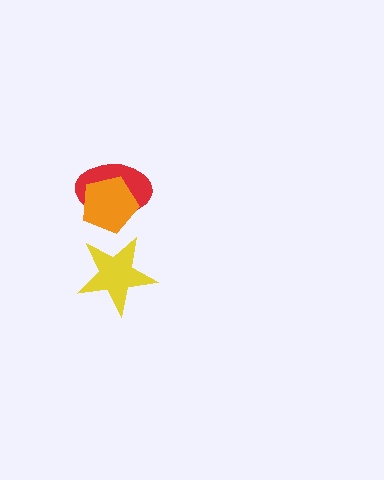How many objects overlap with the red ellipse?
1 object overlaps with the red ellipse.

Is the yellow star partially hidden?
No, no other shape covers it.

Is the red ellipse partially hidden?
Yes, it is partially covered by another shape.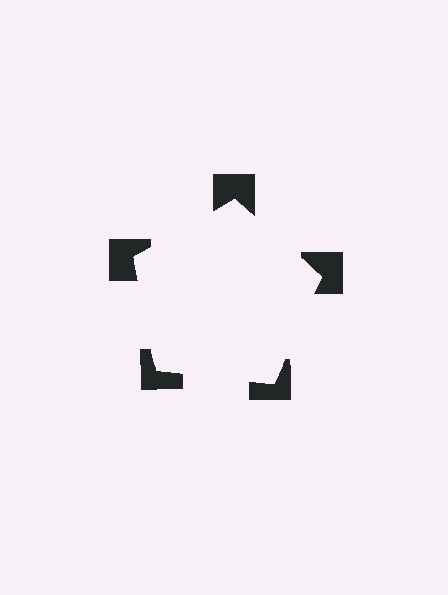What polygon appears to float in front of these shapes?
An illusory pentagon — its edges are inferred from the aligned wedge cuts in the notched squares, not physically drawn.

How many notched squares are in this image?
There are 5 — one at each vertex of the illusory pentagon.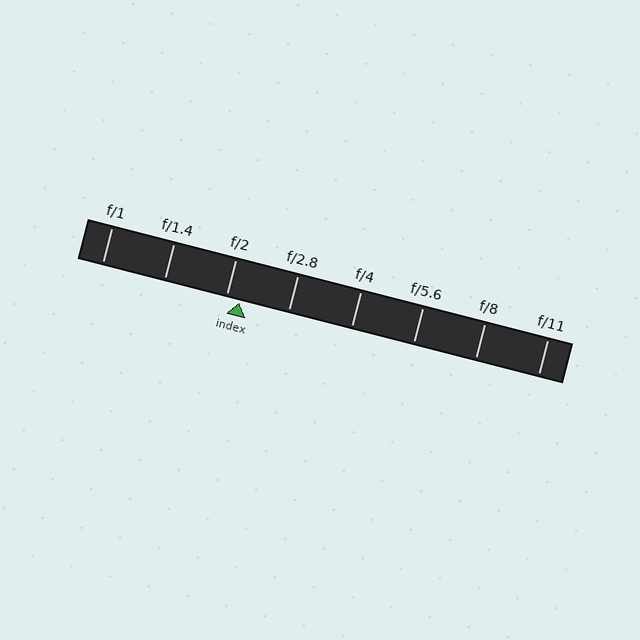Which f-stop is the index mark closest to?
The index mark is closest to f/2.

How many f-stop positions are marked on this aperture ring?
There are 8 f-stop positions marked.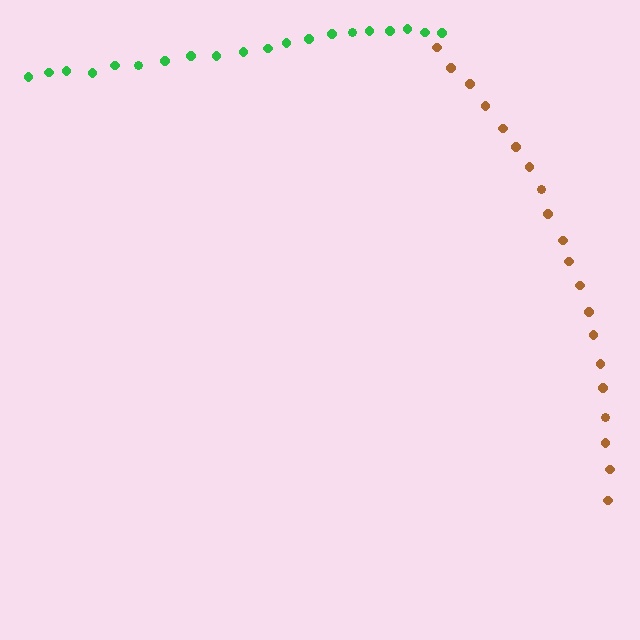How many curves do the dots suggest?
There are 2 distinct paths.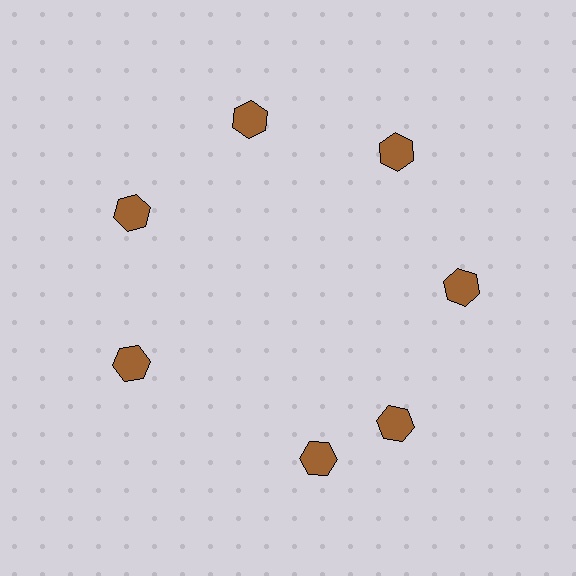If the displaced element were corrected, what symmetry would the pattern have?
It would have 7-fold rotational symmetry — the pattern would map onto itself every 51 degrees.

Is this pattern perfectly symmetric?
No. The 7 brown hexagons are arranged in a ring, but one element near the 6 o'clock position is rotated out of alignment along the ring, breaking the 7-fold rotational symmetry.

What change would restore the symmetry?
The symmetry would be restored by rotating it back into even spacing with its neighbors so that all 7 hexagons sit at equal angles and equal distance from the center.